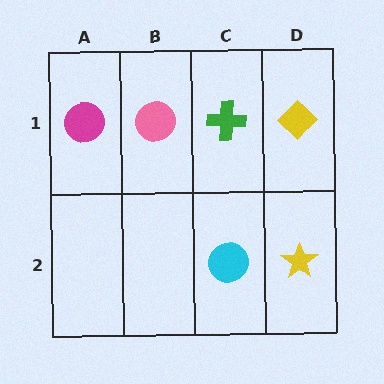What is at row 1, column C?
A green cross.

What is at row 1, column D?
A yellow diamond.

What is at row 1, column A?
A magenta circle.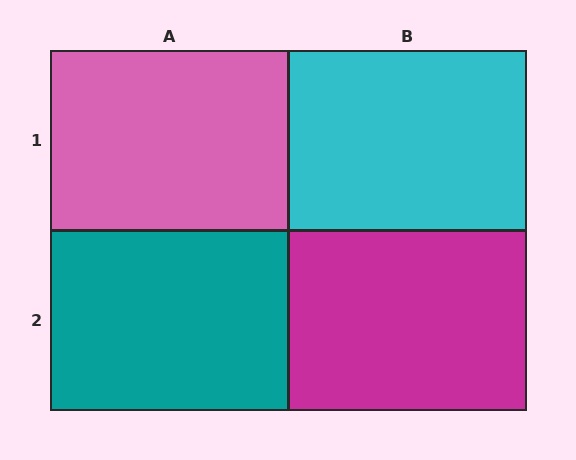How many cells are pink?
1 cell is pink.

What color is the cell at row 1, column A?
Pink.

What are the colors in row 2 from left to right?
Teal, magenta.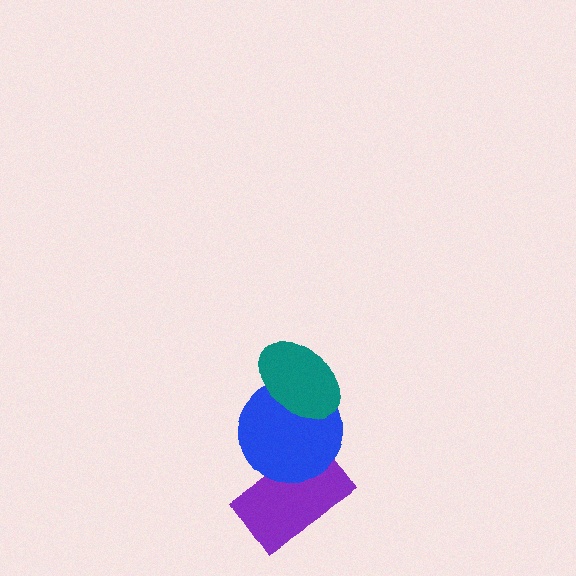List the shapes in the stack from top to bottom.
From top to bottom: the teal ellipse, the blue circle, the purple rectangle.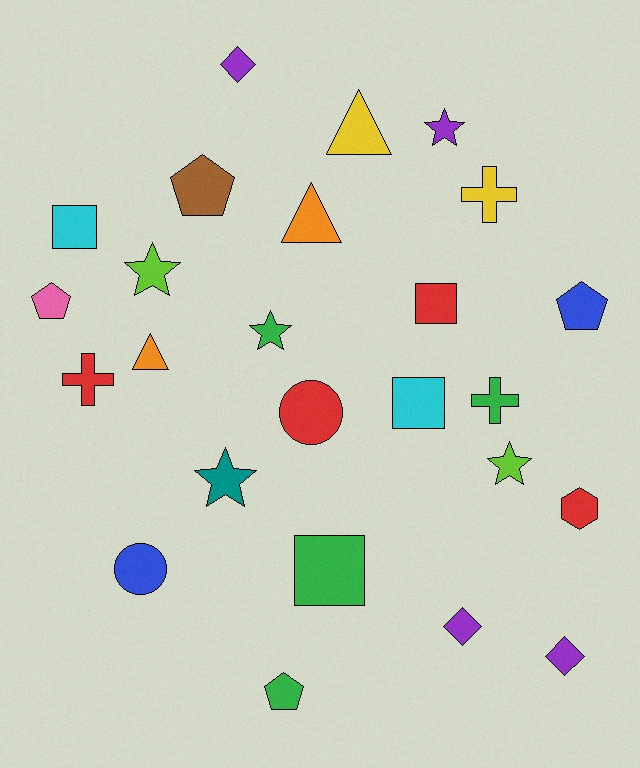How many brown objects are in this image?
There is 1 brown object.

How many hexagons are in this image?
There is 1 hexagon.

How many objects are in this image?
There are 25 objects.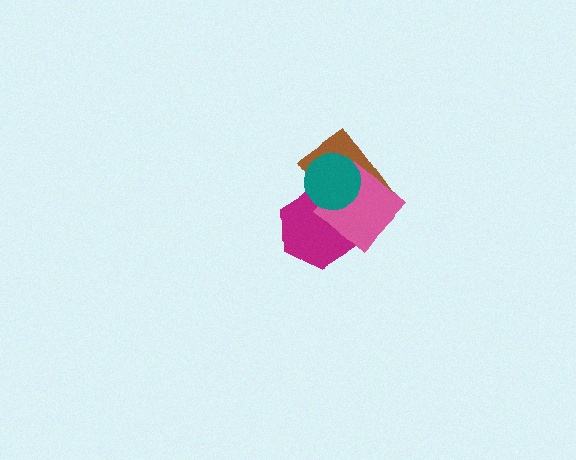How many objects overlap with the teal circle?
3 objects overlap with the teal circle.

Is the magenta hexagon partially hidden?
Yes, it is partially covered by another shape.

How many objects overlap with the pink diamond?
3 objects overlap with the pink diamond.